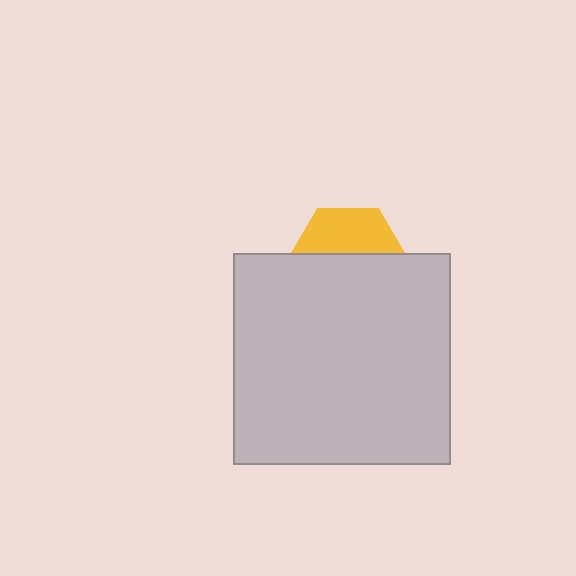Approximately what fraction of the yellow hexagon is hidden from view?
Roughly 60% of the yellow hexagon is hidden behind the light gray rectangle.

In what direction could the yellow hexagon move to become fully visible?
The yellow hexagon could move up. That would shift it out from behind the light gray rectangle entirely.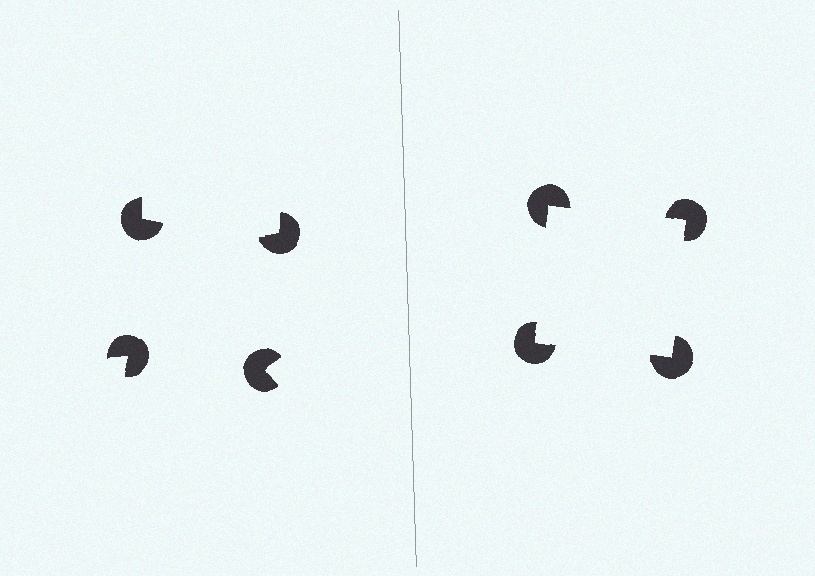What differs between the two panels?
The pac-man discs are positioned identically on both sides; only the wedge orientations differ. On the right they align to a square; on the left they are misaligned.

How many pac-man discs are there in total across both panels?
8 — 4 on each side.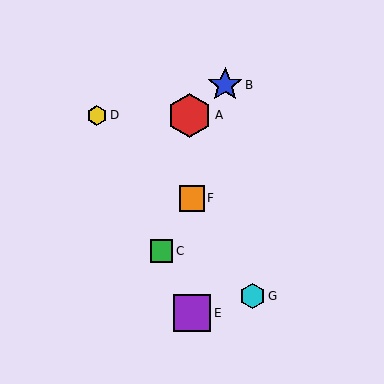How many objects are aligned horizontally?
2 objects (A, D) are aligned horizontally.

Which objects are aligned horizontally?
Objects A, D are aligned horizontally.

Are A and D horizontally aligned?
Yes, both are at y≈115.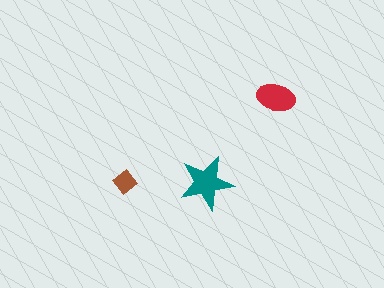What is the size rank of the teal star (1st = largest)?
1st.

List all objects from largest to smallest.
The teal star, the red ellipse, the brown diamond.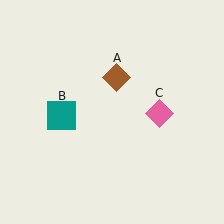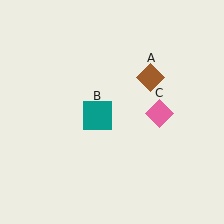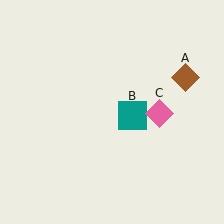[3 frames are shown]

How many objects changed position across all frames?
2 objects changed position: brown diamond (object A), teal square (object B).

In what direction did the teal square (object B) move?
The teal square (object B) moved right.